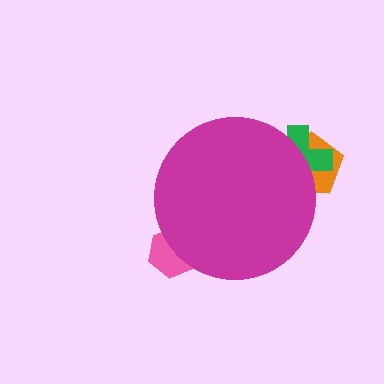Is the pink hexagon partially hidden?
Yes, the pink hexagon is partially hidden behind the magenta circle.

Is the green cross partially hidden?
Yes, the green cross is partially hidden behind the magenta circle.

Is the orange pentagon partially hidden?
Yes, the orange pentagon is partially hidden behind the magenta circle.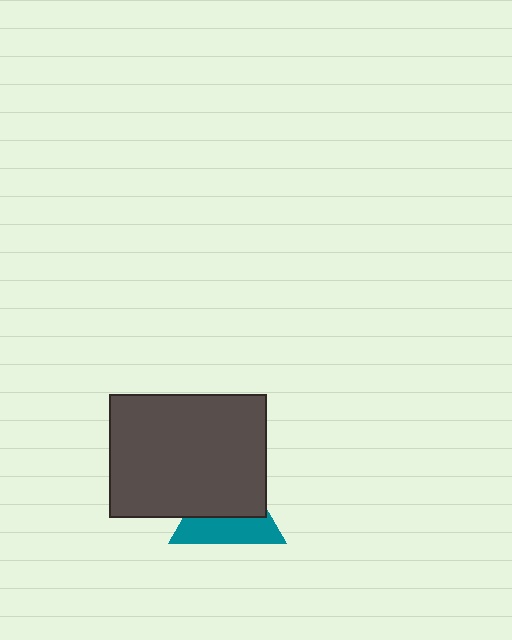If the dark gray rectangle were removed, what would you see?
You would see the complete teal triangle.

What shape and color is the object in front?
The object in front is a dark gray rectangle.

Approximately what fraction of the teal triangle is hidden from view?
Roughly 56% of the teal triangle is hidden behind the dark gray rectangle.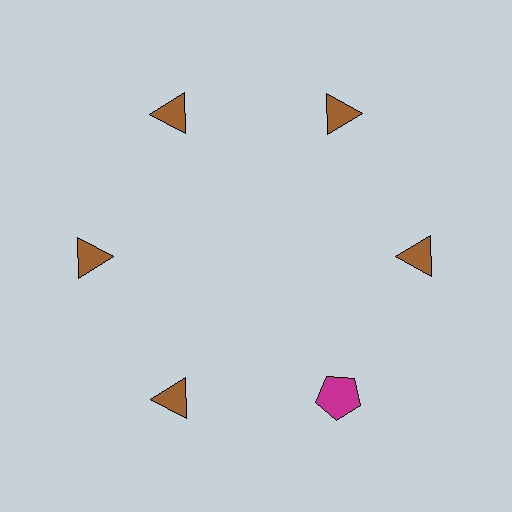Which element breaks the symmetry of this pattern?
The magenta pentagon at roughly the 5 o'clock position breaks the symmetry. All other shapes are brown triangles.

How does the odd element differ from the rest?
It differs in both color (magenta instead of brown) and shape (pentagon instead of triangle).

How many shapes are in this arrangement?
There are 6 shapes arranged in a ring pattern.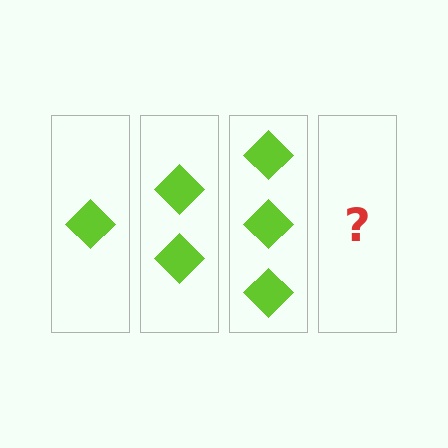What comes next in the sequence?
The next element should be 4 diamonds.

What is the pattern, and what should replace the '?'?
The pattern is that each step adds one more diamond. The '?' should be 4 diamonds.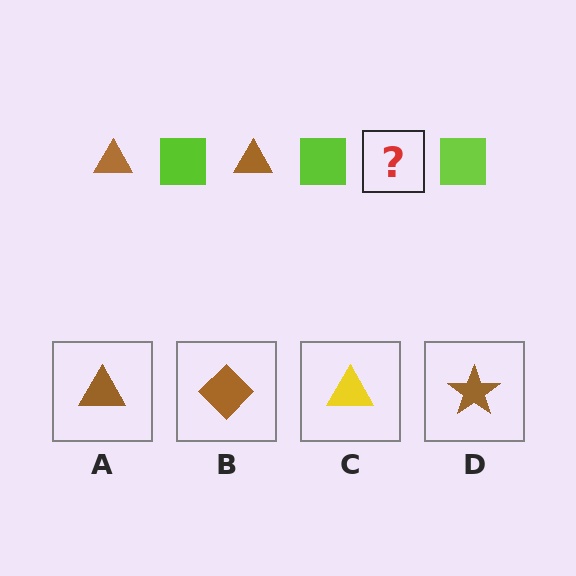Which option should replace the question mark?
Option A.